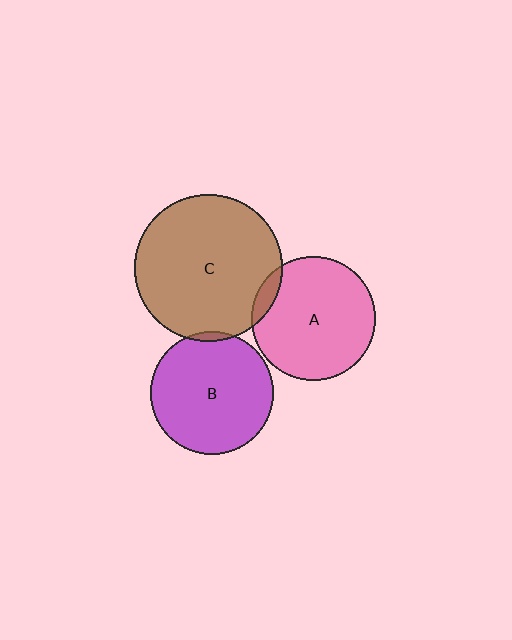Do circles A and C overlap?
Yes.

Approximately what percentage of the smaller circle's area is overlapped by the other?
Approximately 5%.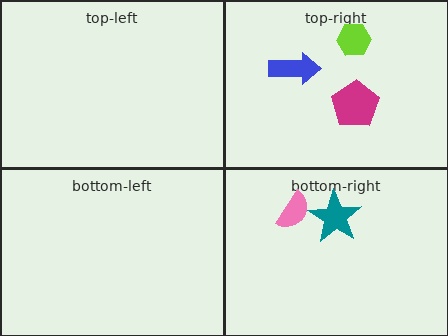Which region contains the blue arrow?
The top-right region.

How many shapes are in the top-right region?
3.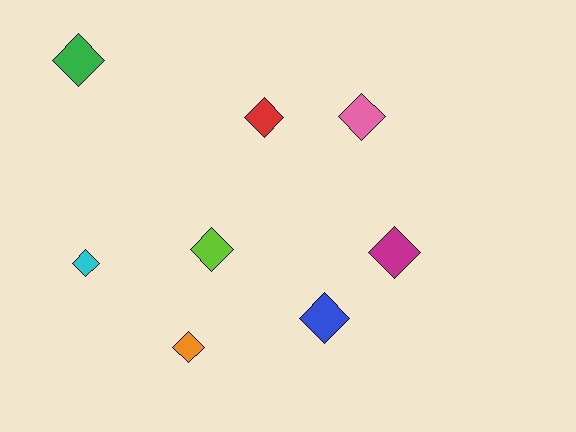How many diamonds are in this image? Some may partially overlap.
There are 8 diamonds.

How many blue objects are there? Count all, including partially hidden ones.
There is 1 blue object.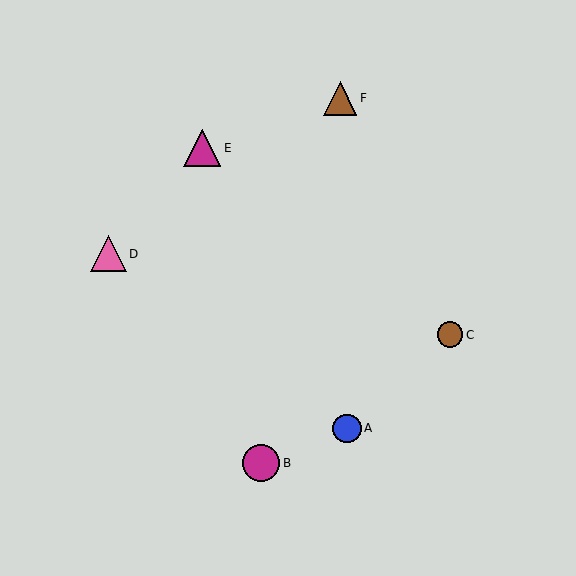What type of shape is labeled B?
Shape B is a magenta circle.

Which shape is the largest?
The magenta circle (labeled B) is the largest.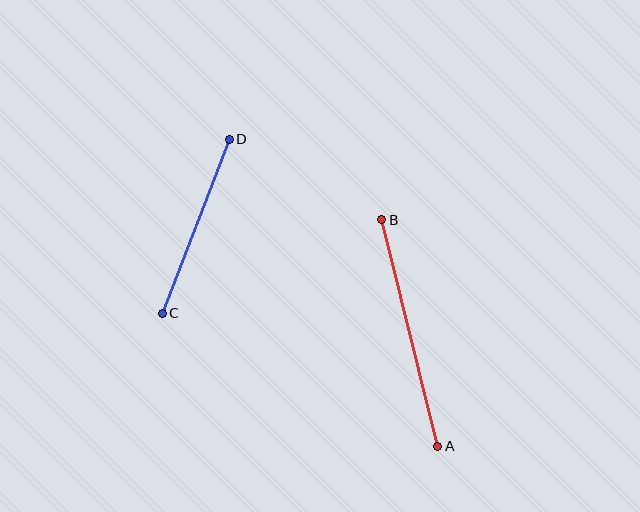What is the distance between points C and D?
The distance is approximately 186 pixels.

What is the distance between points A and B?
The distance is approximately 234 pixels.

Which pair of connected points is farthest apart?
Points A and B are farthest apart.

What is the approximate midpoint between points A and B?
The midpoint is at approximately (410, 333) pixels.